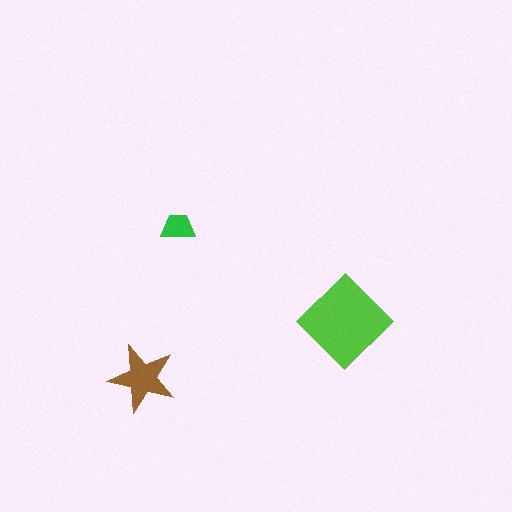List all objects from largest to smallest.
The lime diamond, the brown star, the green trapezoid.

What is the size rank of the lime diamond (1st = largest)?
1st.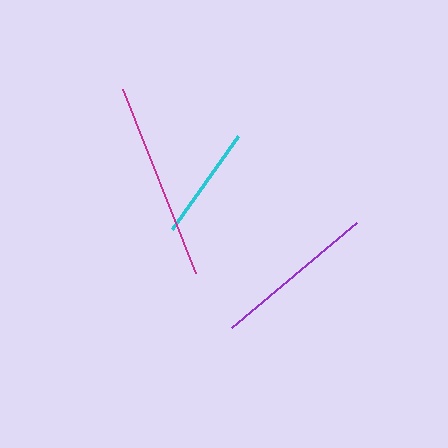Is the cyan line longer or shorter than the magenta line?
The magenta line is longer than the cyan line.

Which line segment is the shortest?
The cyan line is the shortest at approximately 114 pixels.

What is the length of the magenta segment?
The magenta segment is approximately 197 pixels long.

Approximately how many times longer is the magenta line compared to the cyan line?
The magenta line is approximately 1.7 times the length of the cyan line.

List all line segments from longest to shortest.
From longest to shortest: magenta, purple, cyan.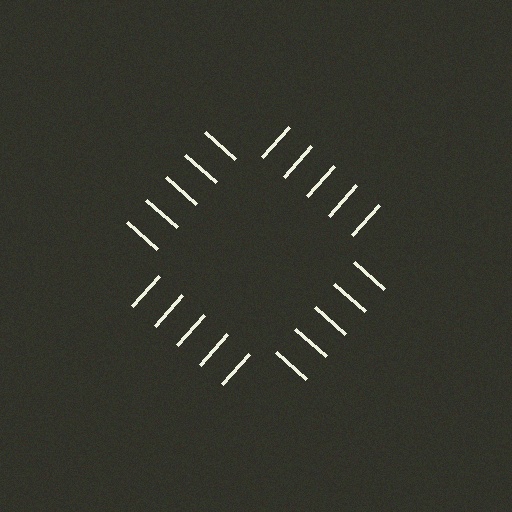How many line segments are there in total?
20 — 5 along each of the 4 edges.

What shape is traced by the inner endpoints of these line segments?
An illusory square — the line segments terminate on its edges but no continuous stroke is drawn.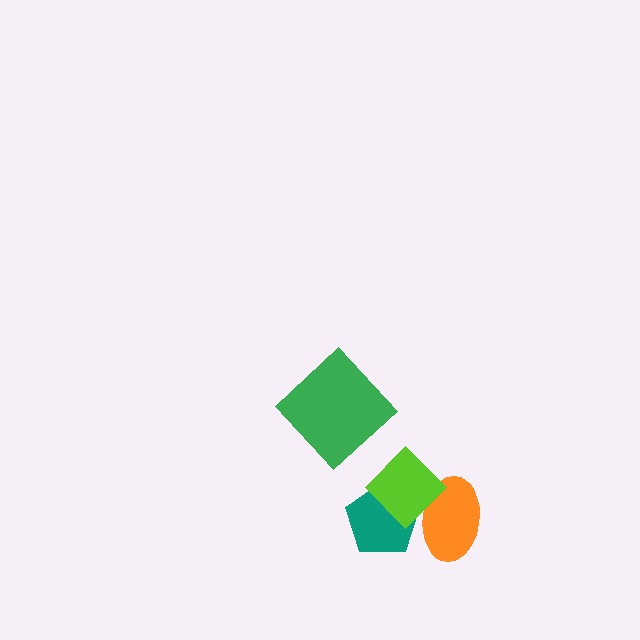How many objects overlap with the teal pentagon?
2 objects overlap with the teal pentagon.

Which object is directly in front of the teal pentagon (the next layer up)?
The orange ellipse is directly in front of the teal pentagon.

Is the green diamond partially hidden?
No, no other shape covers it.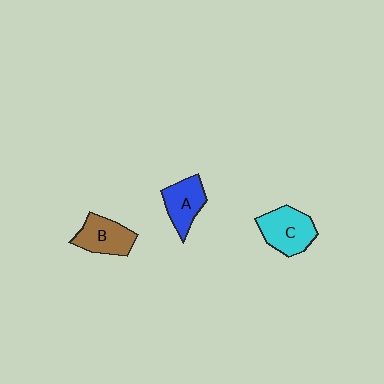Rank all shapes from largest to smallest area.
From largest to smallest: C (cyan), B (brown), A (blue).